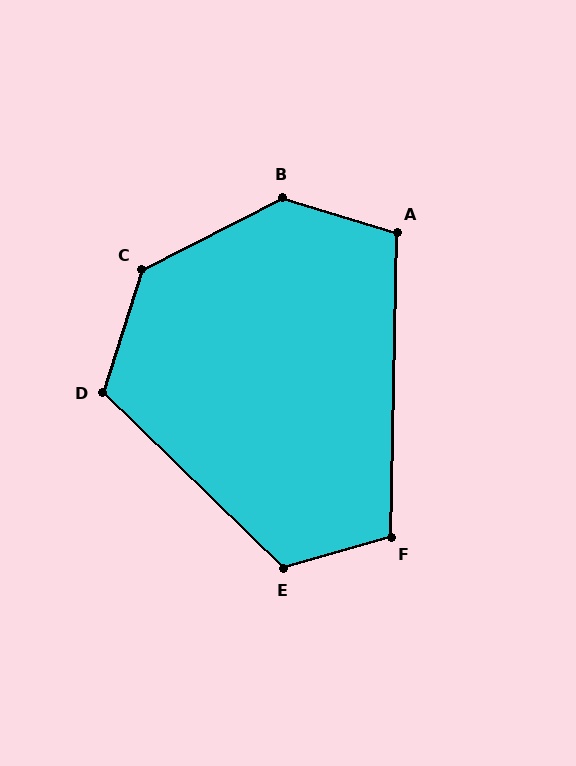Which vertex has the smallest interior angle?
A, at approximately 106 degrees.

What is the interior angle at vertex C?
Approximately 134 degrees (obtuse).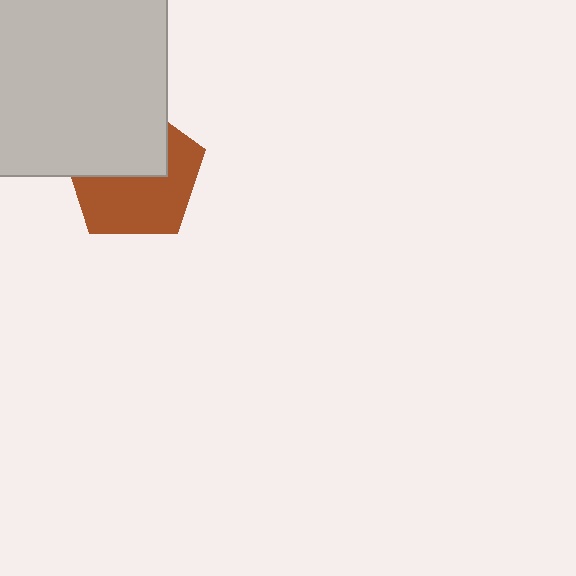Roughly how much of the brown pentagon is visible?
About half of it is visible (roughly 55%).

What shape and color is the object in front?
The object in front is a light gray square.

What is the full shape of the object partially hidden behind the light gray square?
The partially hidden object is a brown pentagon.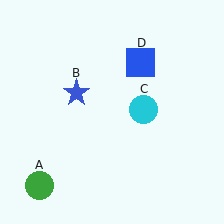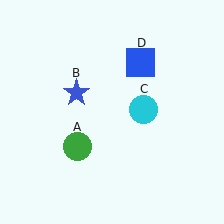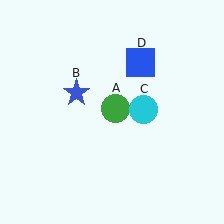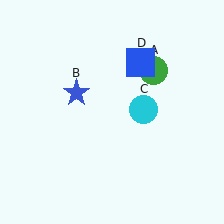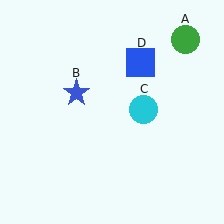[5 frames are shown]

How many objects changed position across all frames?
1 object changed position: green circle (object A).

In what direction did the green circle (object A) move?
The green circle (object A) moved up and to the right.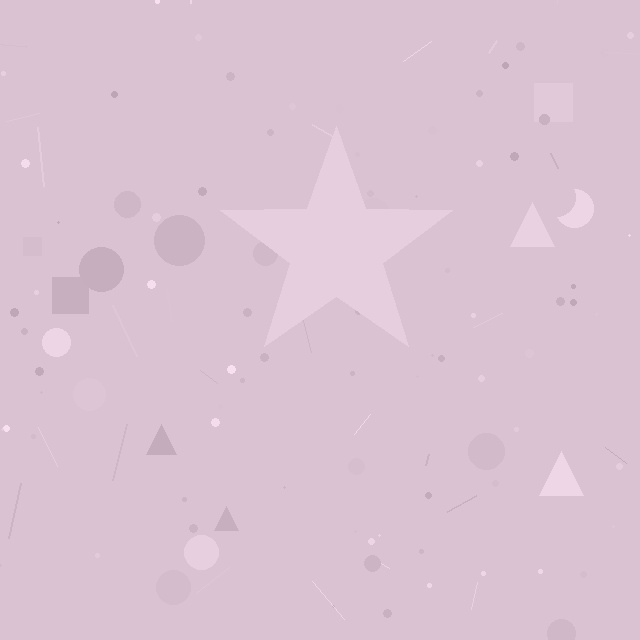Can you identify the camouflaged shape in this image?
The camouflaged shape is a star.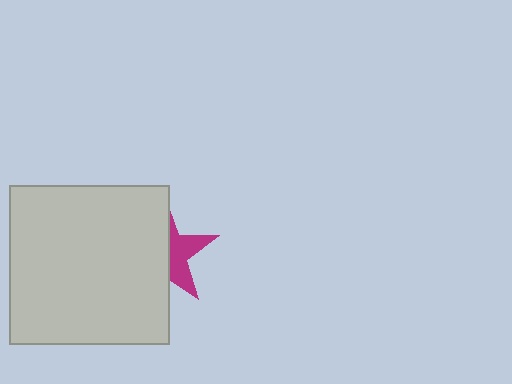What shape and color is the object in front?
The object in front is a light gray square.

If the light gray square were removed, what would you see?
You would see the complete magenta star.